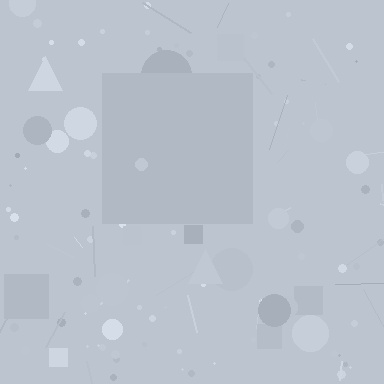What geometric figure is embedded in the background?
A square is embedded in the background.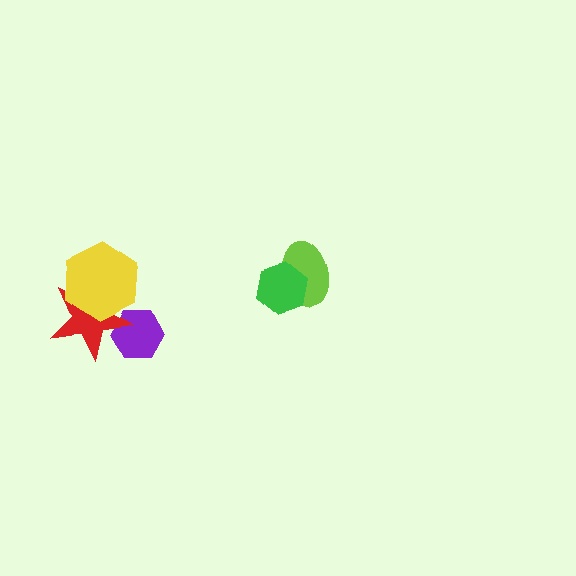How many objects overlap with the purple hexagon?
1 object overlaps with the purple hexagon.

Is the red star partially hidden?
Yes, it is partially covered by another shape.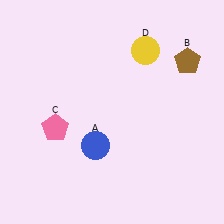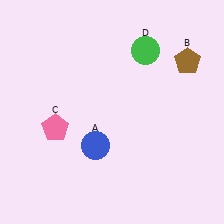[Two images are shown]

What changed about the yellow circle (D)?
In Image 1, D is yellow. In Image 2, it changed to green.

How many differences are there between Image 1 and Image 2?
There is 1 difference between the two images.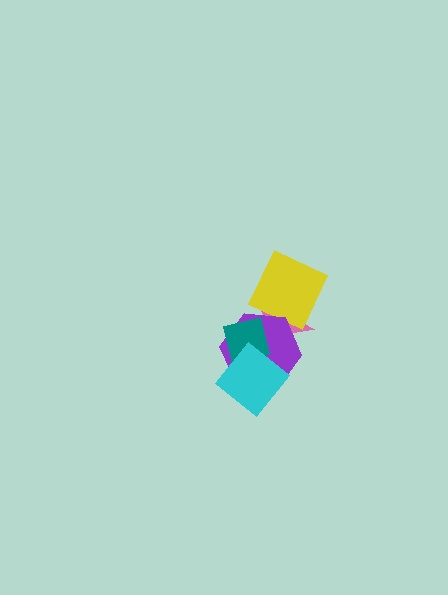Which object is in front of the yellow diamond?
The purple hexagon is in front of the yellow diamond.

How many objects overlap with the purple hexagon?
4 objects overlap with the purple hexagon.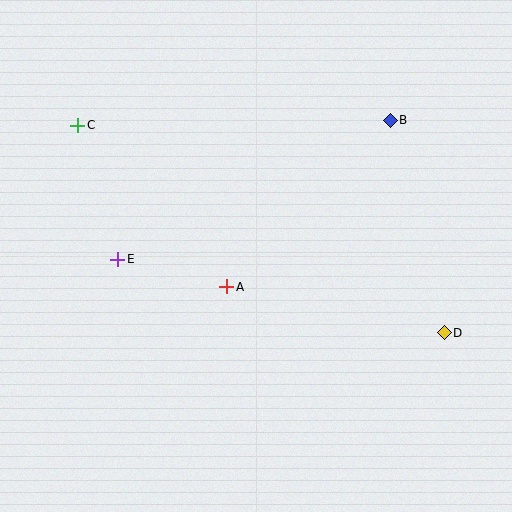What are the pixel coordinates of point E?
Point E is at (118, 259).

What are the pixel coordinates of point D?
Point D is at (444, 333).